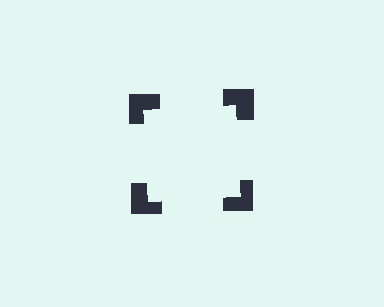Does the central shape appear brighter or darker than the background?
It typically appears slightly brighter than the background, even though no actual brightness change is drawn.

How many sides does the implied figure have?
4 sides.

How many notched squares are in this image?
There are 4 — one at each vertex of the illusory square.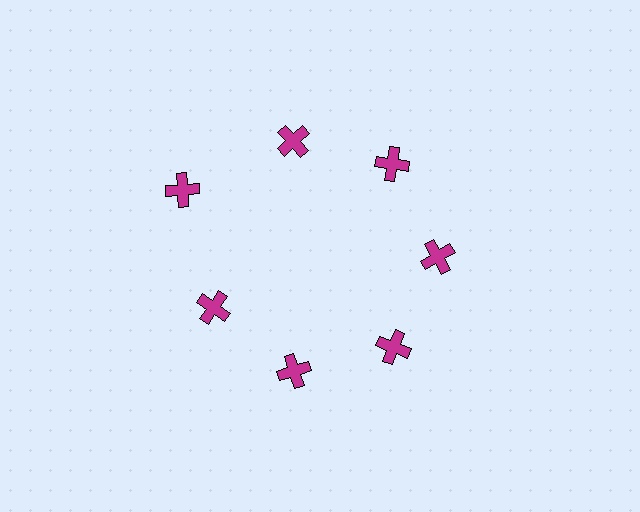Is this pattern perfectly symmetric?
No. The 7 magenta crosses are arranged in a ring, but one element near the 10 o'clock position is pushed outward from the center, breaking the 7-fold rotational symmetry.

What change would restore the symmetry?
The symmetry would be restored by moving it inward, back onto the ring so that all 7 crosses sit at equal angles and equal distance from the center.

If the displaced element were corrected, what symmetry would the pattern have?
It would have 7-fold rotational symmetry — the pattern would map onto itself every 51 degrees.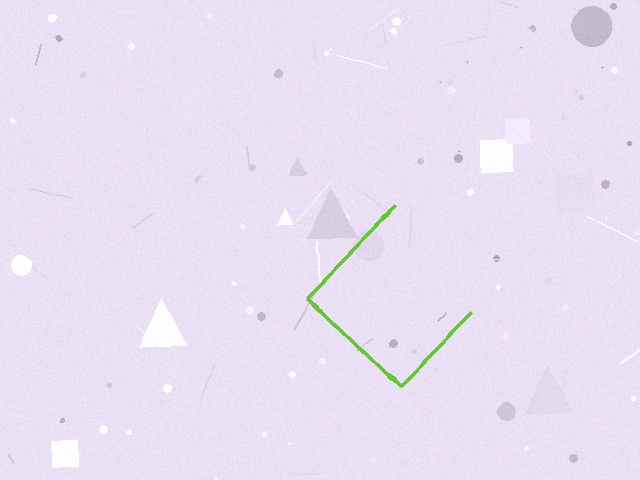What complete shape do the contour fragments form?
The contour fragments form a diamond.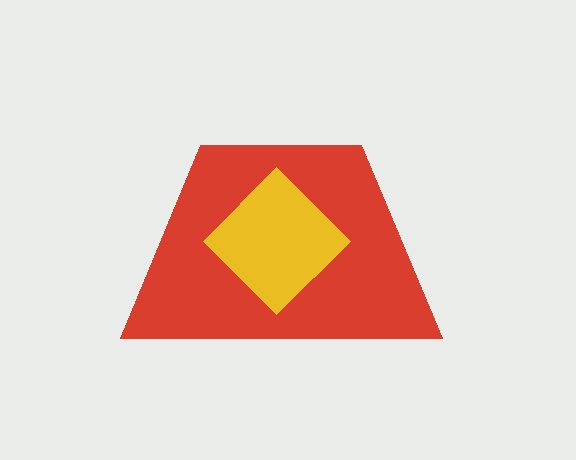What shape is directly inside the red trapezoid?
The yellow diamond.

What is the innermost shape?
The yellow diamond.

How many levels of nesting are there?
2.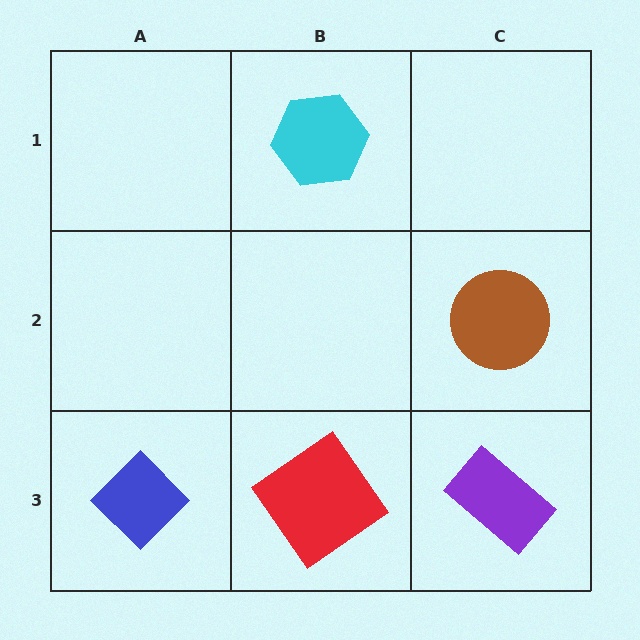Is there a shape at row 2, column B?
No, that cell is empty.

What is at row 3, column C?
A purple rectangle.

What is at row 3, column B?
A red diamond.